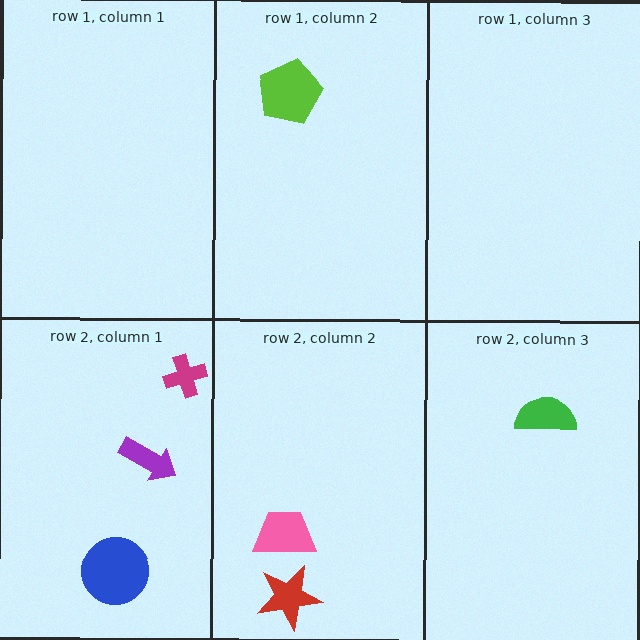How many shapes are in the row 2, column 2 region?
2.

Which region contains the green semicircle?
The row 2, column 3 region.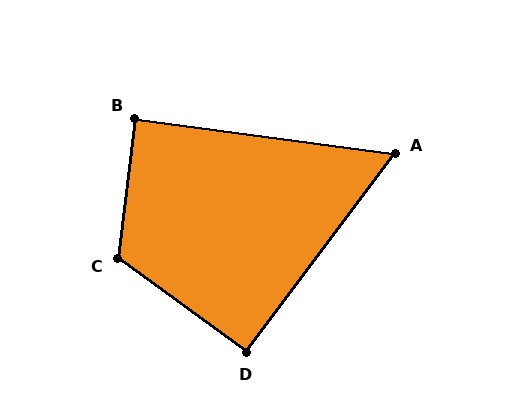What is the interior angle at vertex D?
Approximately 91 degrees (approximately right).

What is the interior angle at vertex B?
Approximately 89 degrees (approximately right).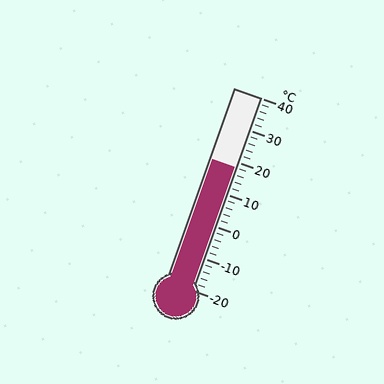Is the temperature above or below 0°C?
The temperature is above 0°C.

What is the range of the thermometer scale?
The thermometer scale ranges from -20°C to 40°C.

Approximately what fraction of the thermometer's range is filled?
The thermometer is filled to approximately 65% of its range.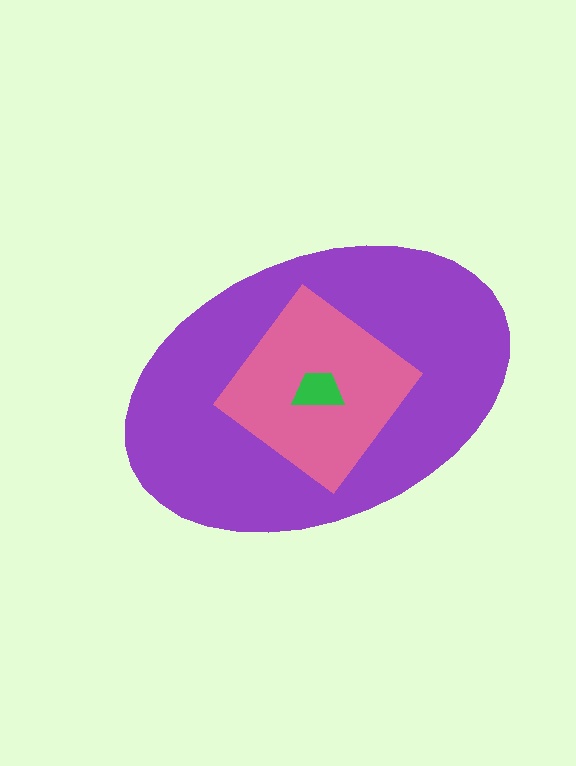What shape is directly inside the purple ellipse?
The pink diamond.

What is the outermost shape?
The purple ellipse.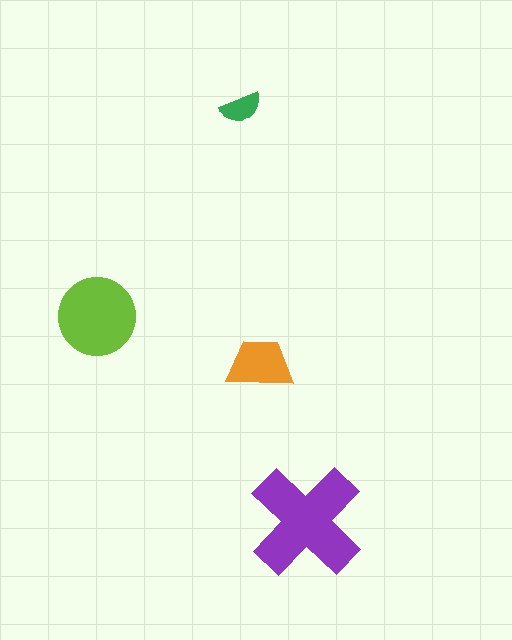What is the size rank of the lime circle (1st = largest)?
2nd.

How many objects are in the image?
There are 4 objects in the image.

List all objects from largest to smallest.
The purple cross, the lime circle, the orange trapezoid, the green semicircle.